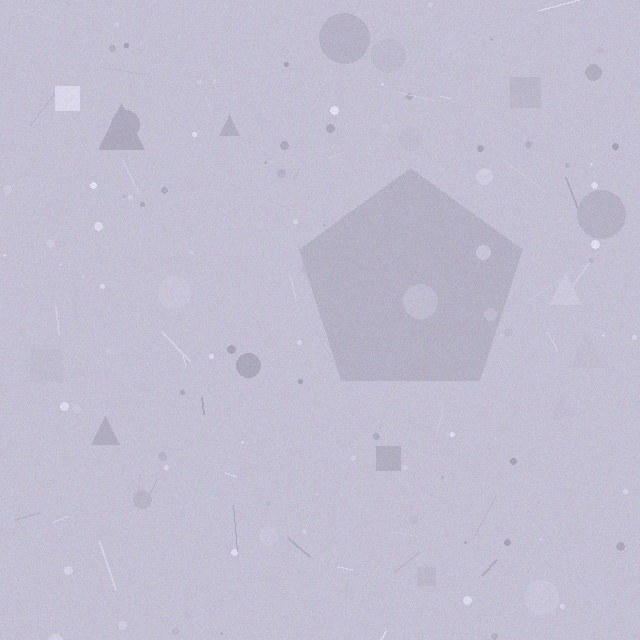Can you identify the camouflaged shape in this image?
The camouflaged shape is a pentagon.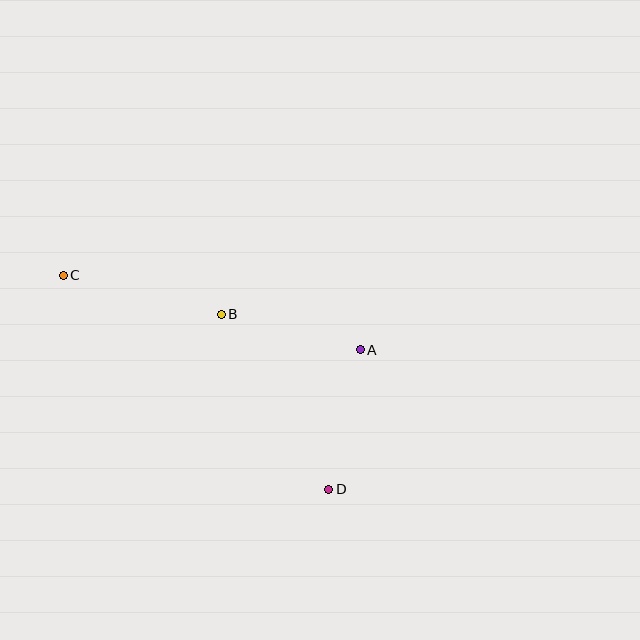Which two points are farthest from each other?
Points C and D are farthest from each other.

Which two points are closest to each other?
Points A and D are closest to each other.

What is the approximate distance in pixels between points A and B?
The distance between A and B is approximately 143 pixels.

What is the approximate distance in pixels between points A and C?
The distance between A and C is approximately 306 pixels.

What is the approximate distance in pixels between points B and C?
The distance between B and C is approximately 163 pixels.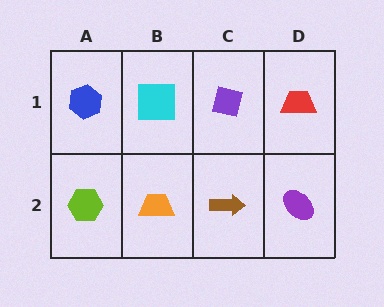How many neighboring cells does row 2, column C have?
3.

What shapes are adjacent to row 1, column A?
A lime hexagon (row 2, column A), a cyan square (row 1, column B).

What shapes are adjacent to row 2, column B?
A cyan square (row 1, column B), a lime hexagon (row 2, column A), a brown arrow (row 2, column C).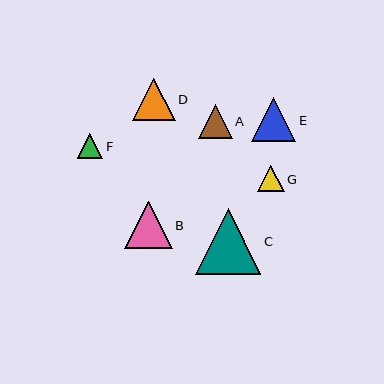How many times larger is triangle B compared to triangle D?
Triangle B is approximately 1.1 times the size of triangle D.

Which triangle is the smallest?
Triangle F is the smallest with a size of approximately 26 pixels.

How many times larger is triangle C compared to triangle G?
Triangle C is approximately 2.5 times the size of triangle G.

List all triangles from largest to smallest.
From largest to smallest: C, B, E, D, A, G, F.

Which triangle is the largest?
Triangle C is the largest with a size of approximately 65 pixels.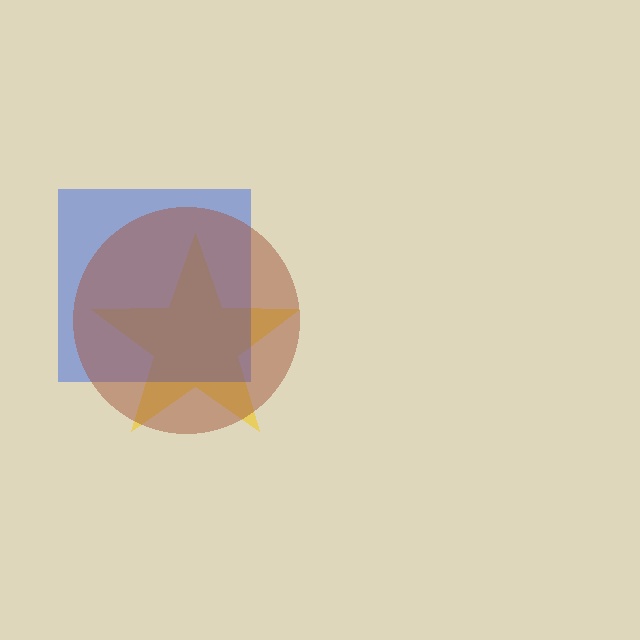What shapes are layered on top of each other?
The layered shapes are: a yellow star, a blue square, a brown circle.